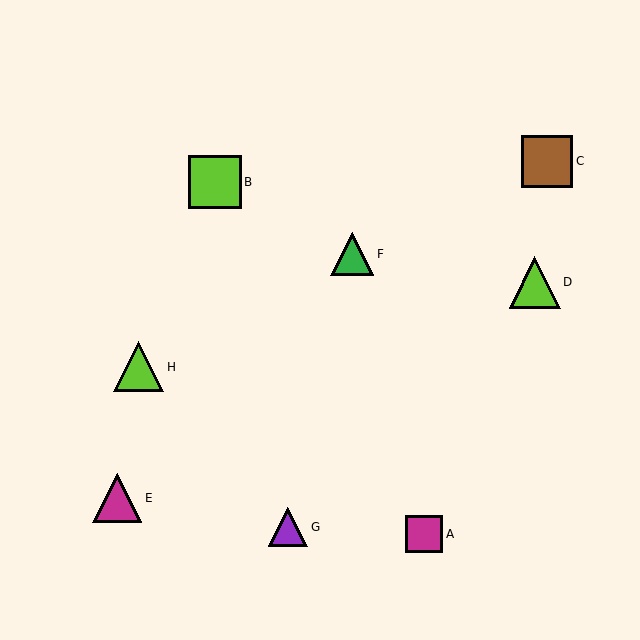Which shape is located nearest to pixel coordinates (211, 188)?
The lime square (labeled B) at (215, 182) is nearest to that location.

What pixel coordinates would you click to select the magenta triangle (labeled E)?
Click at (117, 498) to select the magenta triangle E.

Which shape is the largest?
The lime square (labeled B) is the largest.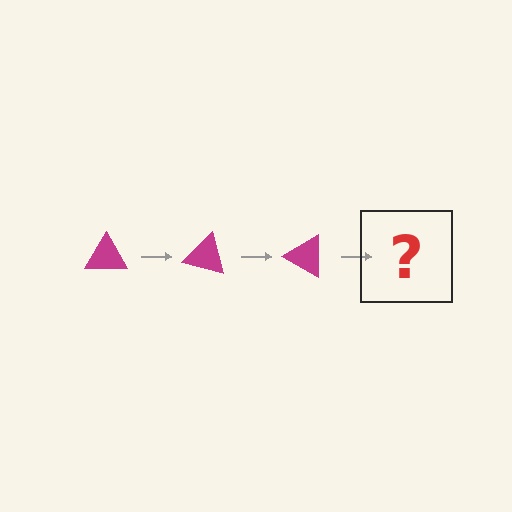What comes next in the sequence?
The next element should be a magenta triangle rotated 45 degrees.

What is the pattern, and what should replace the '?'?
The pattern is that the triangle rotates 15 degrees each step. The '?' should be a magenta triangle rotated 45 degrees.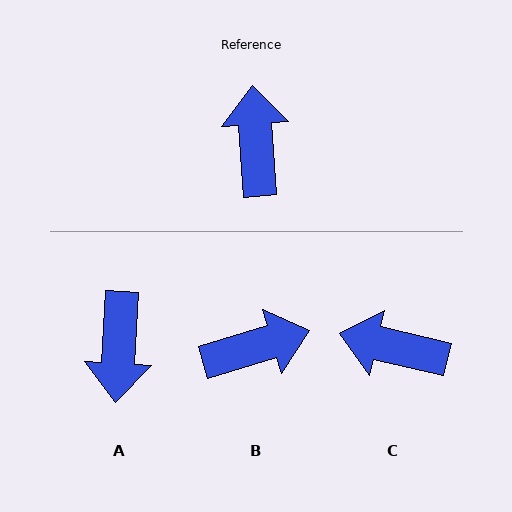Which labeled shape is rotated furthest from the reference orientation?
A, about 173 degrees away.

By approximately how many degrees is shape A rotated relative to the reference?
Approximately 173 degrees counter-clockwise.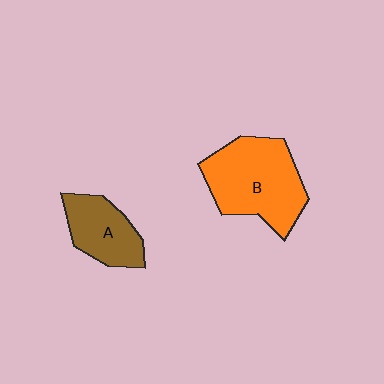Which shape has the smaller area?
Shape A (brown).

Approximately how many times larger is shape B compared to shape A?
Approximately 1.7 times.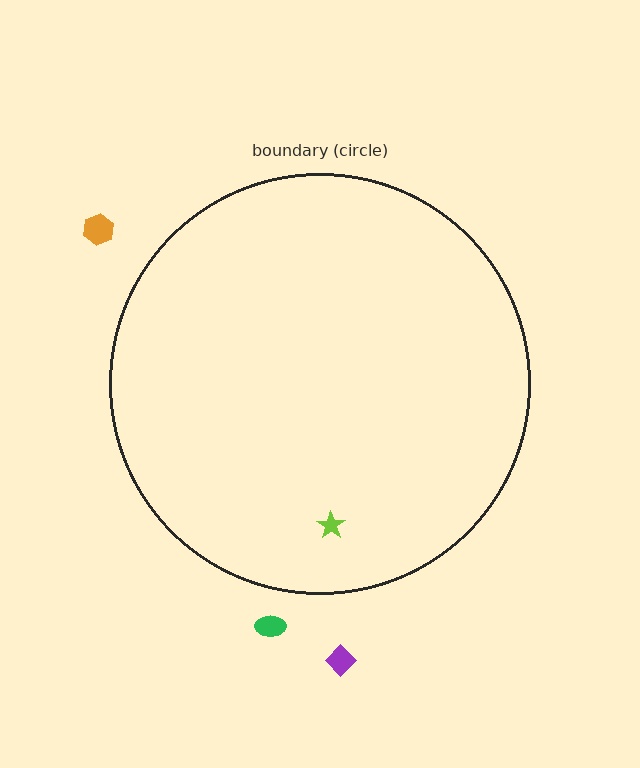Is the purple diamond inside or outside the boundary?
Outside.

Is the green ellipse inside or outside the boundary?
Outside.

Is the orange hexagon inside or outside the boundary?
Outside.